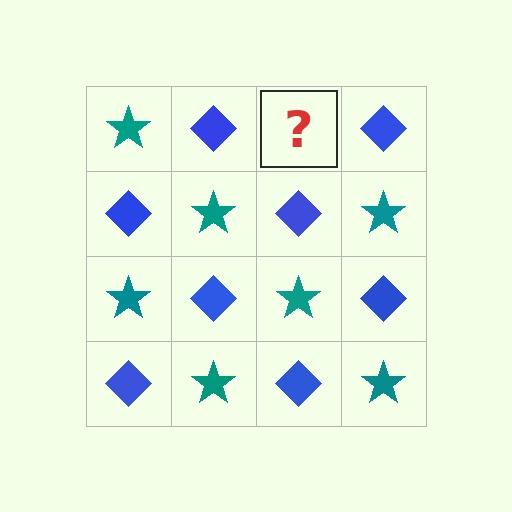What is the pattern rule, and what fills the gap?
The rule is that it alternates teal star and blue diamond in a checkerboard pattern. The gap should be filled with a teal star.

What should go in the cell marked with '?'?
The missing cell should contain a teal star.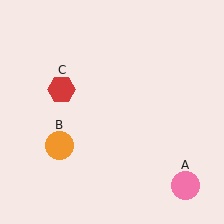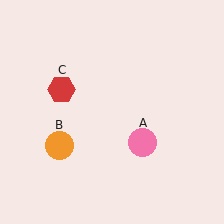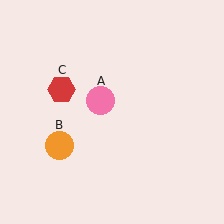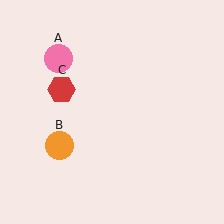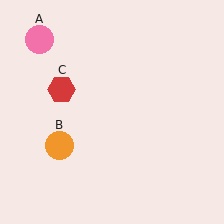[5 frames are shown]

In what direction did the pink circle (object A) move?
The pink circle (object A) moved up and to the left.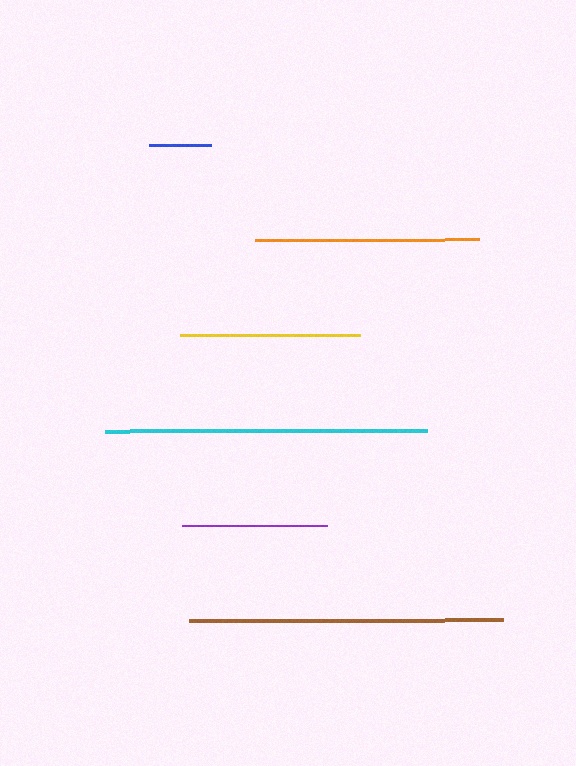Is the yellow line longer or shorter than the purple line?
The yellow line is longer than the purple line.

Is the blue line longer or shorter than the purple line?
The purple line is longer than the blue line.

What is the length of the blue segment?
The blue segment is approximately 62 pixels long.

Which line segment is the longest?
The cyan line is the longest at approximately 321 pixels.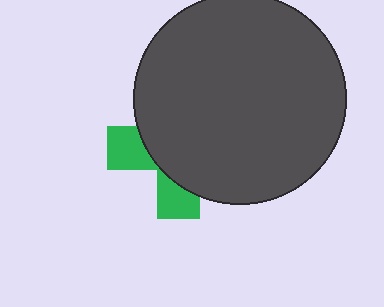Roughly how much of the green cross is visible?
A small part of it is visible (roughly 31%).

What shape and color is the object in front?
The object in front is a dark gray circle.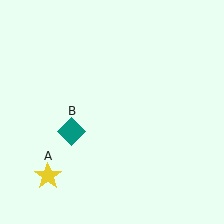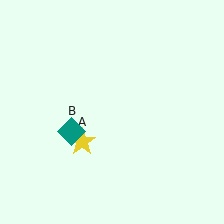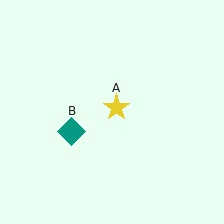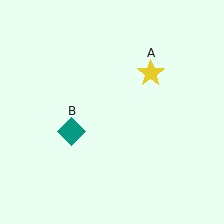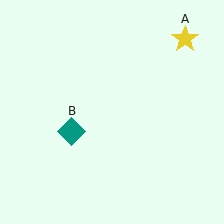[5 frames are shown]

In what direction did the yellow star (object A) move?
The yellow star (object A) moved up and to the right.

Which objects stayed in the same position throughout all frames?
Teal diamond (object B) remained stationary.